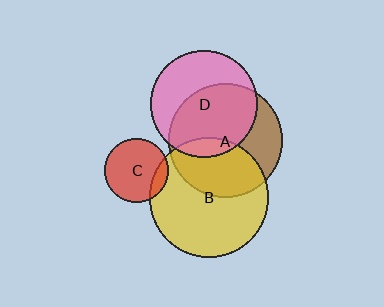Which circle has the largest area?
Circle B (yellow).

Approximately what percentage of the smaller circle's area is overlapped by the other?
Approximately 40%.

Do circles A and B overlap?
Yes.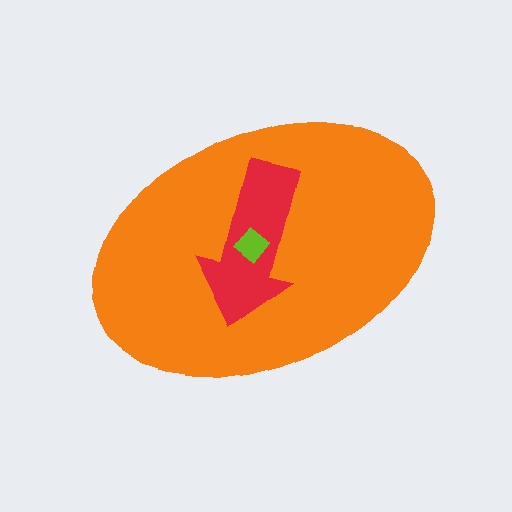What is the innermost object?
The lime diamond.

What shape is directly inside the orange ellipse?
The red arrow.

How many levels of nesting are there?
3.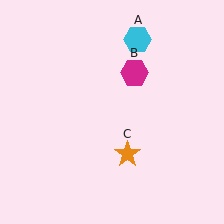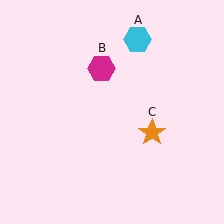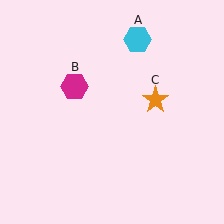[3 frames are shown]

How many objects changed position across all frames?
2 objects changed position: magenta hexagon (object B), orange star (object C).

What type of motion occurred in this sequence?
The magenta hexagon (object B), orange star (object C) rotated counterclockwise around the center of the scene.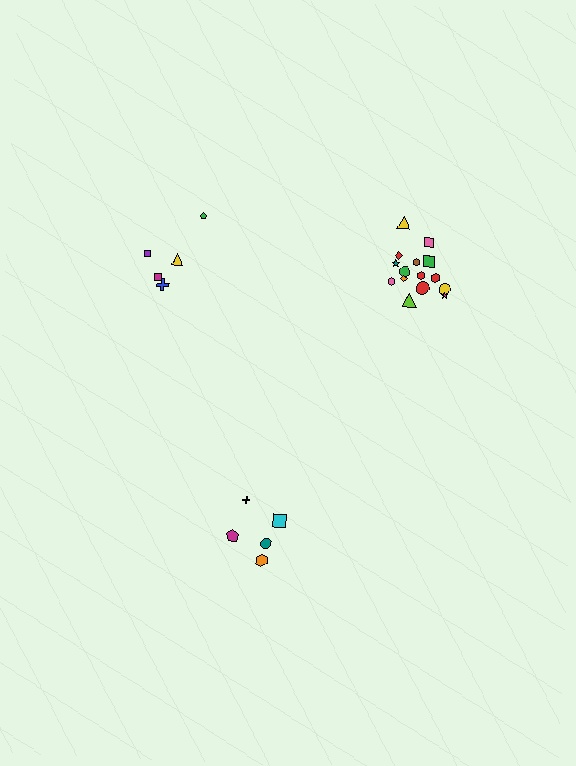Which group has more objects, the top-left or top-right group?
The top-right group.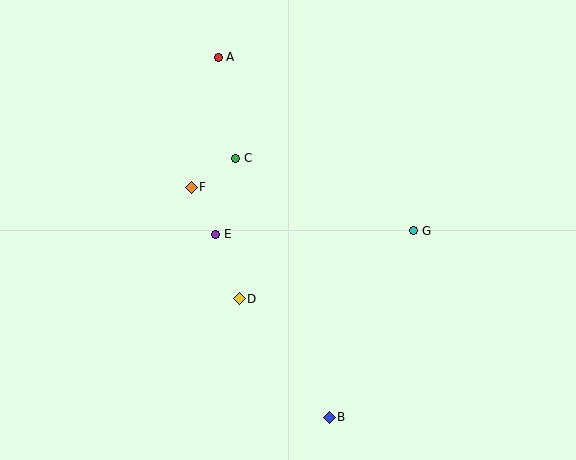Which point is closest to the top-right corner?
Point G is closest to the top-right corner.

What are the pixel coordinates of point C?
Point C is at (236, 158).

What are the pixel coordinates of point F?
Point F is at (191, 187).